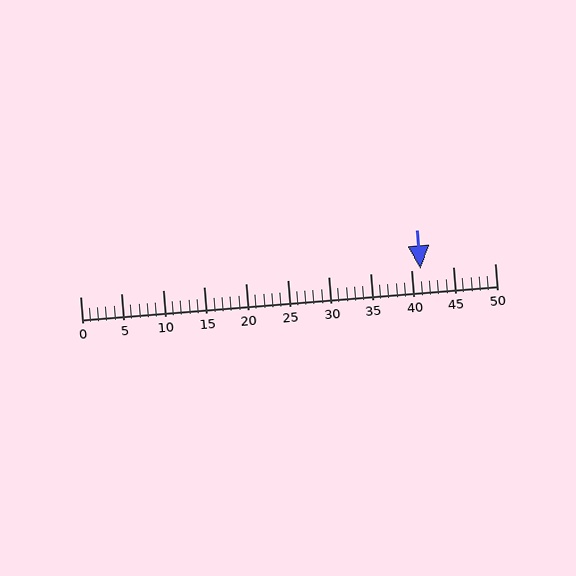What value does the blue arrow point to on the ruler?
The blue arrow points to approximately 41.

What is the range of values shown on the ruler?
The ruler shows values from 0 to 50.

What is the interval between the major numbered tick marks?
The major tick marks are spaced 5 units apart.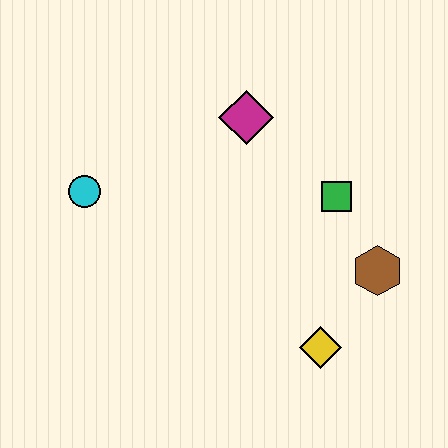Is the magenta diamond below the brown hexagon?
No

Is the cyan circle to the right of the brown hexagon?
No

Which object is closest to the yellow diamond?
The brown hexagon is closest to the yellow diamond.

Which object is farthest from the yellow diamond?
The cyan circle is farthest from the yellow diamond.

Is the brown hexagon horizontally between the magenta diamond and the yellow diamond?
No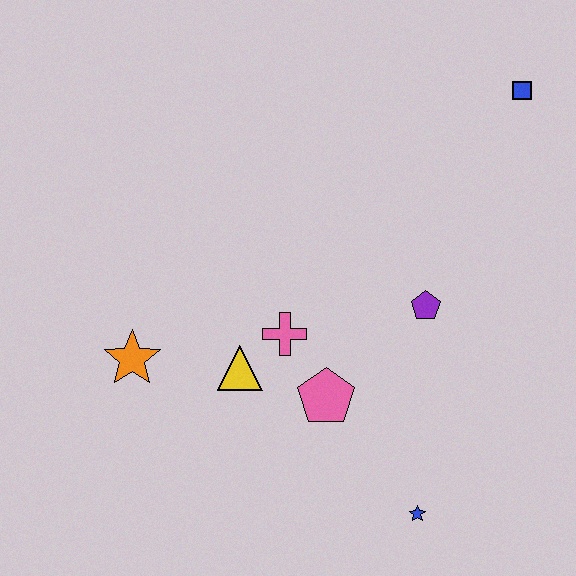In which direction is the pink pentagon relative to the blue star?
The pink pentagon is above the blue star.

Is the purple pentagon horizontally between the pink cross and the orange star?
No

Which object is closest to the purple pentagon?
The pink pentagon is closest to the purple pentagon.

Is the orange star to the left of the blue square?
Yes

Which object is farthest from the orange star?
The blue square is farthest from the orange star.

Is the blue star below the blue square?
Yes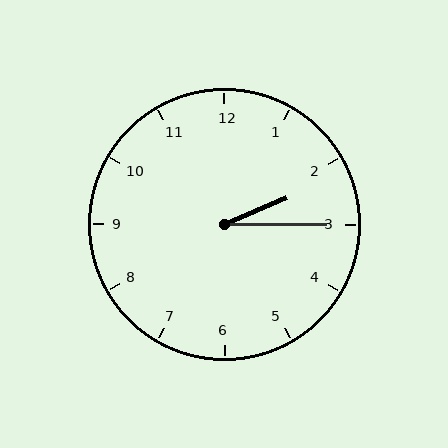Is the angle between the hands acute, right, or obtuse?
It is acute.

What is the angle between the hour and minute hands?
Approximately 22 degrees.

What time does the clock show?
2:15.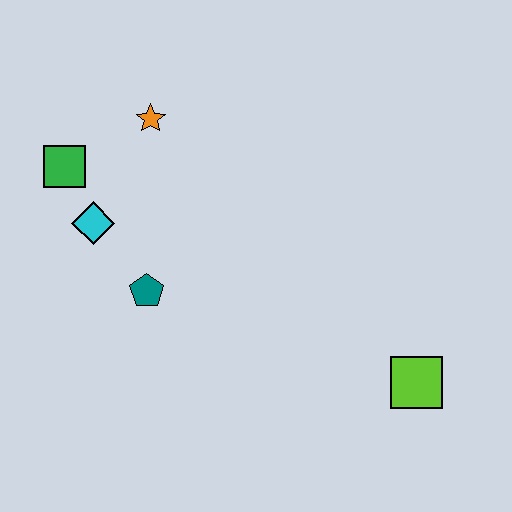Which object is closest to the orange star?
The green square is closest to the orange star.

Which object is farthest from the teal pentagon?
The lime square is farthest from the teal pentagon.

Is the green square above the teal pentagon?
Yes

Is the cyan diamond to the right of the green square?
Yes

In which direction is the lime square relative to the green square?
The lime square is to the right of the green square.